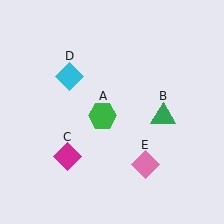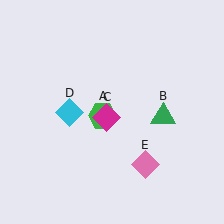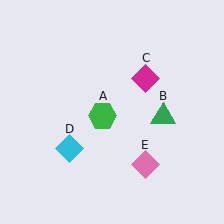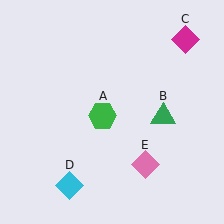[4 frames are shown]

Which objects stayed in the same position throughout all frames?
Green hexagon (object A) and green triangle (object B) and pink diamond (object E) remained stationary.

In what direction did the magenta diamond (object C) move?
The magenta diamond (object C) moved up and to the right.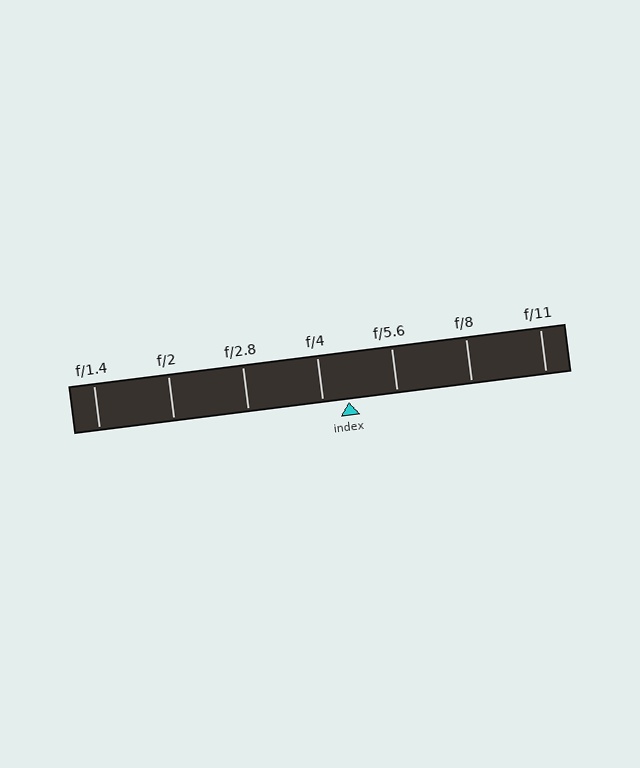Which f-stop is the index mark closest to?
The index mark is closest to f/4.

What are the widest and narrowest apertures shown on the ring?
The widest aperture shown is f/1.4 and the narrowest is f/11.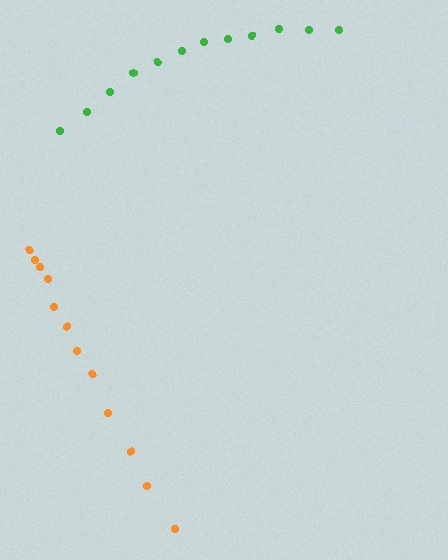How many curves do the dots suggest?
There are 2 distinct paths.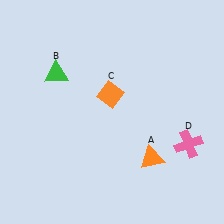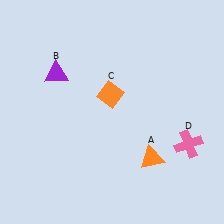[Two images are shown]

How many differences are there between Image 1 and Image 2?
There is 1 difference between the two images.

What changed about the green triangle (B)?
In Image 1, B is green. In Image 2, it changed to purple.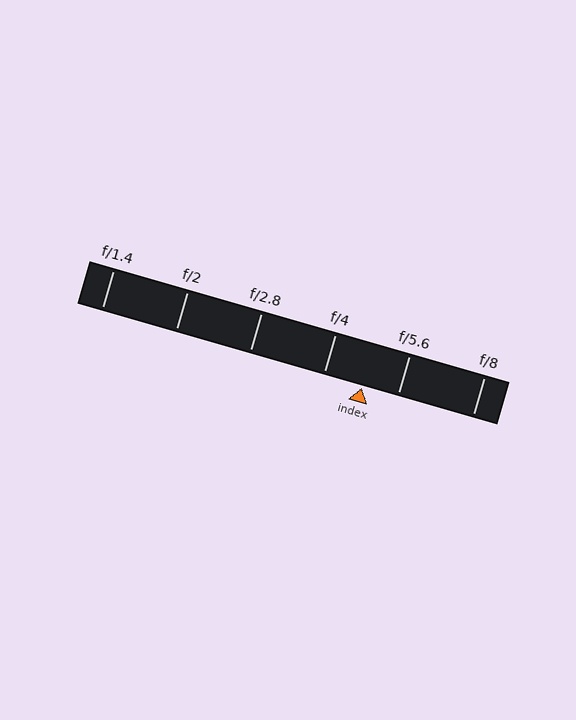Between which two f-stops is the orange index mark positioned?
The index mark is between f/4 and f/5.6.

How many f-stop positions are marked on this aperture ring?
There are 6 f-stop positions marked.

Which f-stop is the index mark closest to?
The index mark is closest to f/5.6.